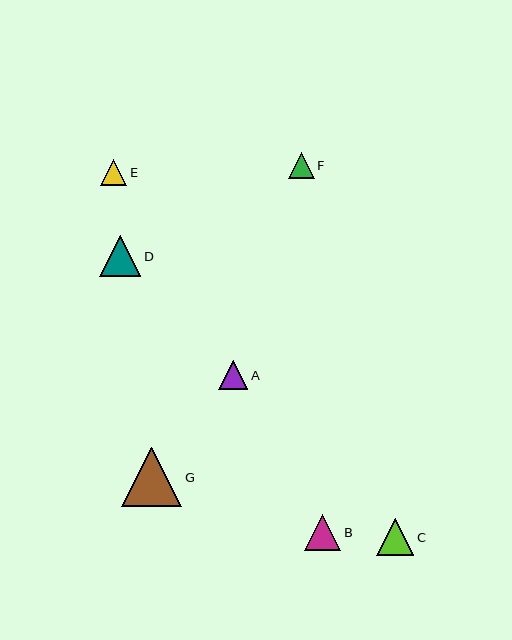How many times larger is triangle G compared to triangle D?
Triangle G is approximately 1.4 times the size of triangle D.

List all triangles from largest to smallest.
From largest to smallest: G, D, C, B, A, E, F.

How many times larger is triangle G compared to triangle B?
Triangle G is approximately 1.7 times the size of triangle B.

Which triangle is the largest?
Triangle G is the largest with a size of approximately 60 pixels.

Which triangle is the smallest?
Triangle F is the smallest with a size of approximately 26 pixels.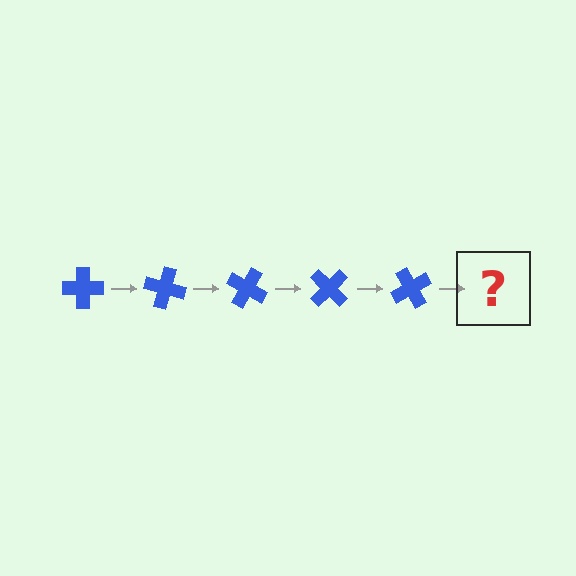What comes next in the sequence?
The next element should be a blue cross rotated 75 degrees.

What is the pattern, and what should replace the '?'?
The pattern is that the cross rotates 15 degrees each step. The '?' should be a blue cross rotated 75 degrees.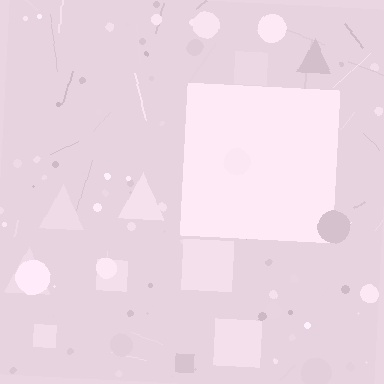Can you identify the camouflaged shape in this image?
The camouflaged shape is a square.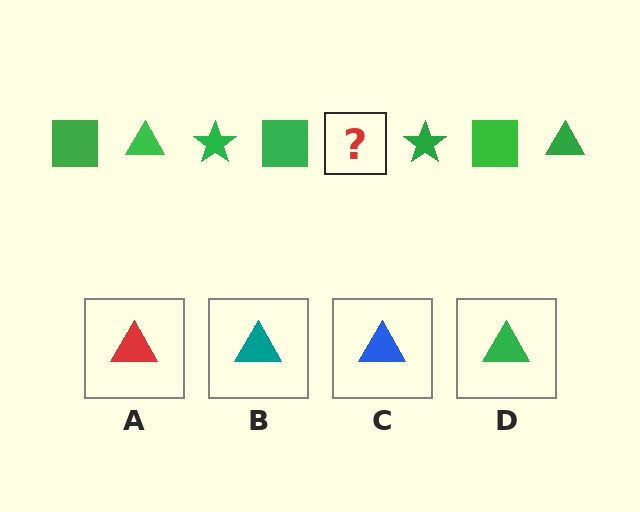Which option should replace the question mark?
Option D.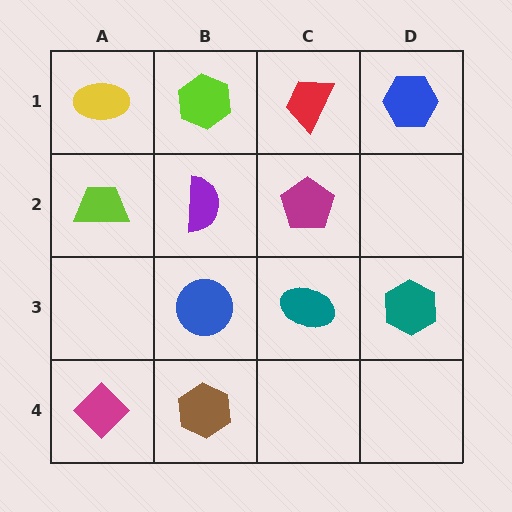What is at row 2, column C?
A magenta pentagon.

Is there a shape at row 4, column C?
No, that cell is empty.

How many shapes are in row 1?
4 shapes.